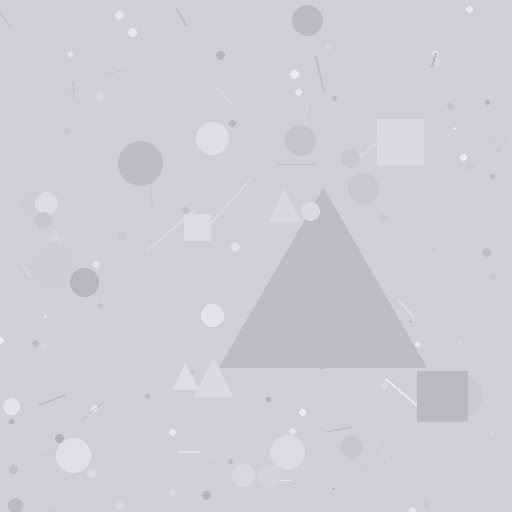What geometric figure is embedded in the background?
A triangle is embedded in the background.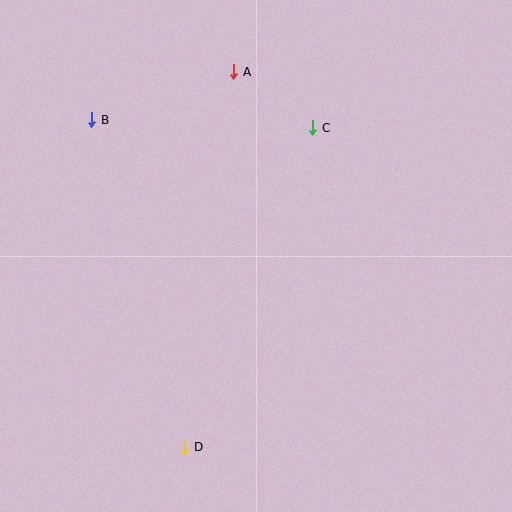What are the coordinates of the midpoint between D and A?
The midpoint between D and A is at (209, 259).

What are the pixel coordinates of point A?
Point A is at (234, 72).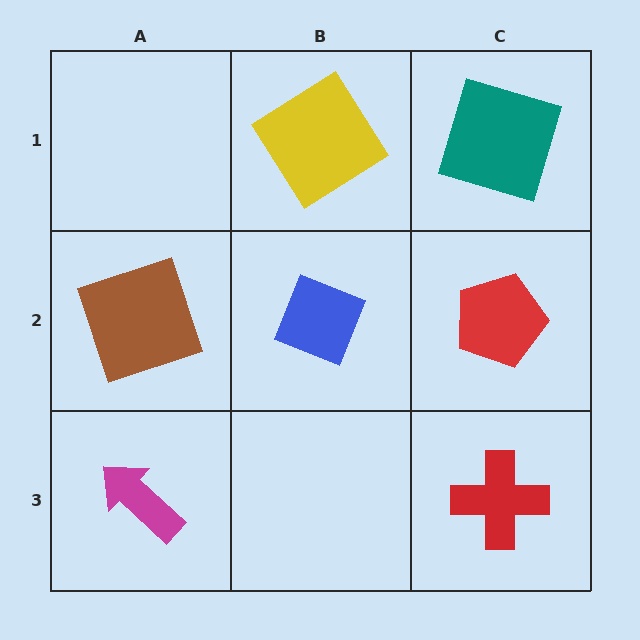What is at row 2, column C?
A red pentagon.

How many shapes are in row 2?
3 shapes.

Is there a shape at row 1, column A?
No, that cell is empty.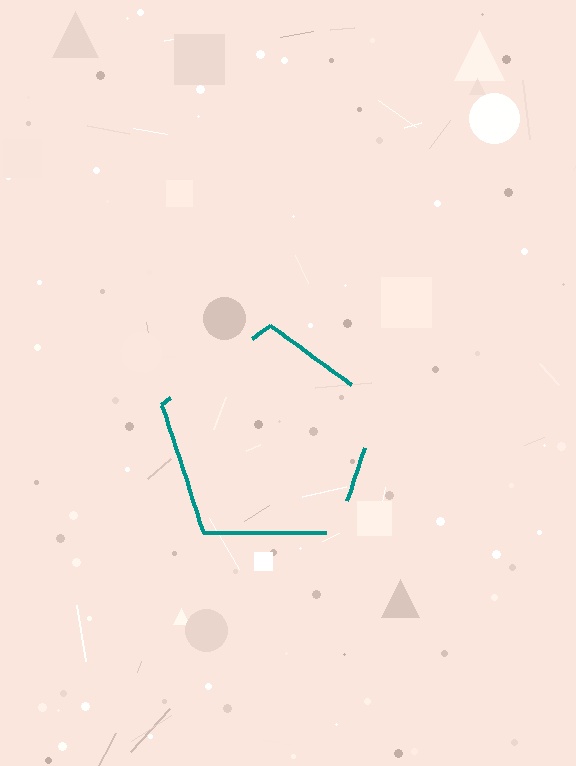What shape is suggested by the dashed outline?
The dashed outline suggests a pentagon.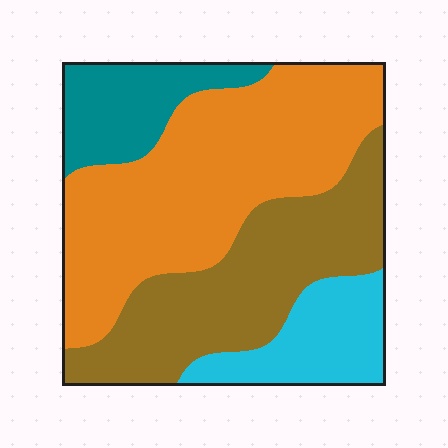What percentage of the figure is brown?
Brown covers about 30% of the figure.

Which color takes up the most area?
Orange, at roughly 45%.